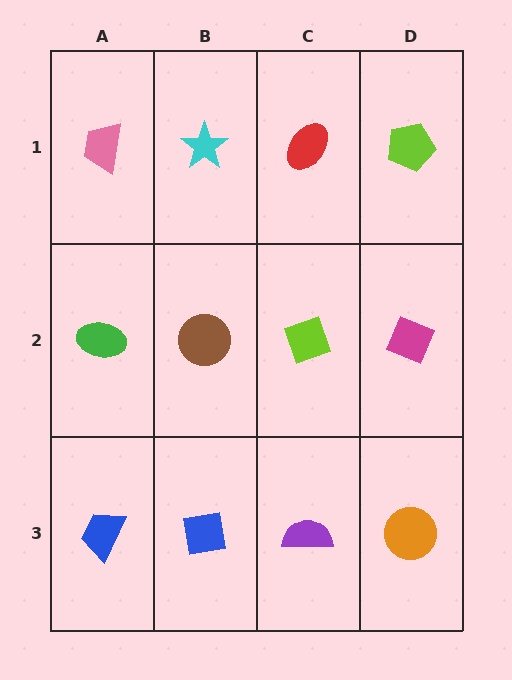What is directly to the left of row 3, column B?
A blue trapezoid.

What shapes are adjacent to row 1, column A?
A green ellipse (row 2, column A), a cyan star (row 1, column B).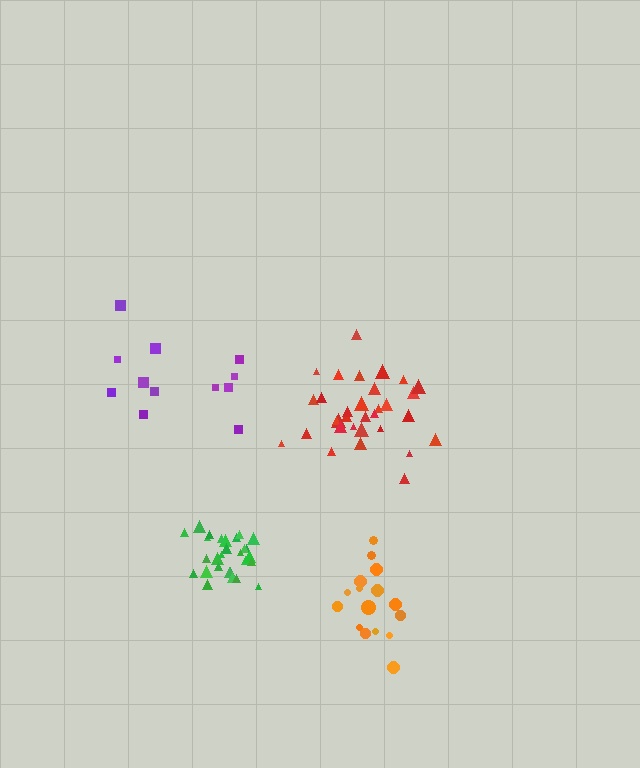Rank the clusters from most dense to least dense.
green, red, orange, purple.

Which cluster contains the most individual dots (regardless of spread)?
Red (34).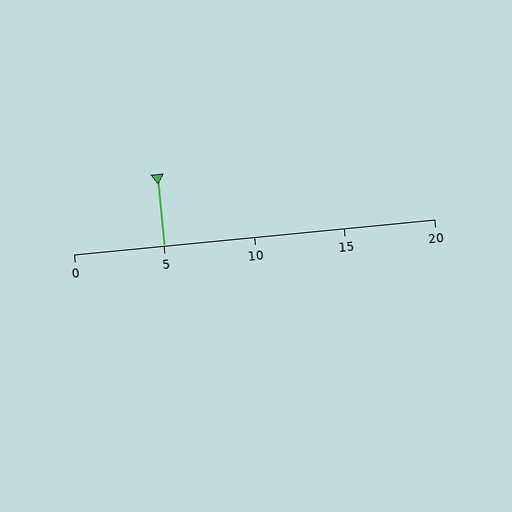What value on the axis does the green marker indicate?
The marker indicates approximately 5.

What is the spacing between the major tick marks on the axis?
The major ticks are spaced 5 apart.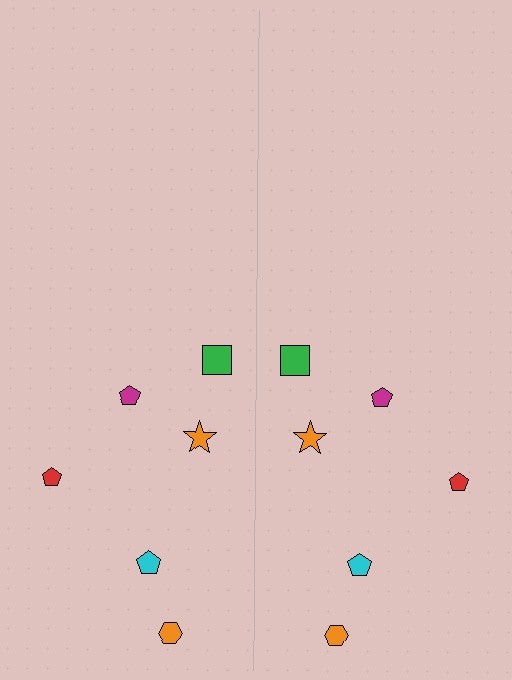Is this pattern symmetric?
Yes, this pattern has bilateral (reflection) symmetry.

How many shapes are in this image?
There are 12 shapes in this image.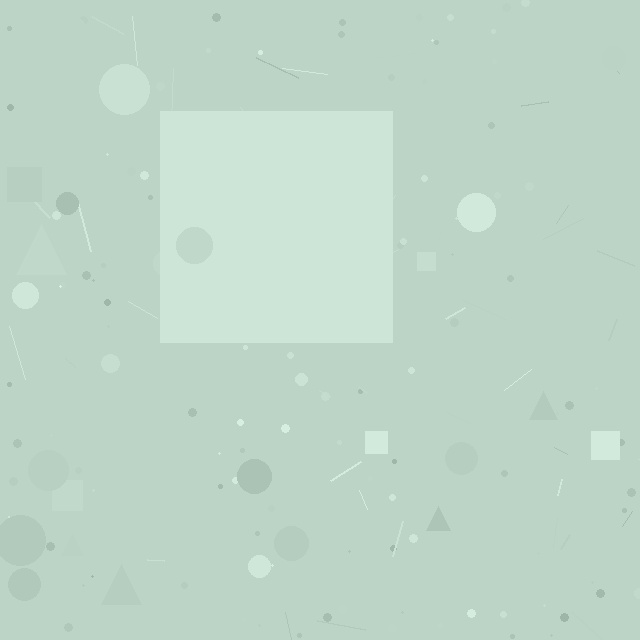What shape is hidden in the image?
A square is hidden in the image.